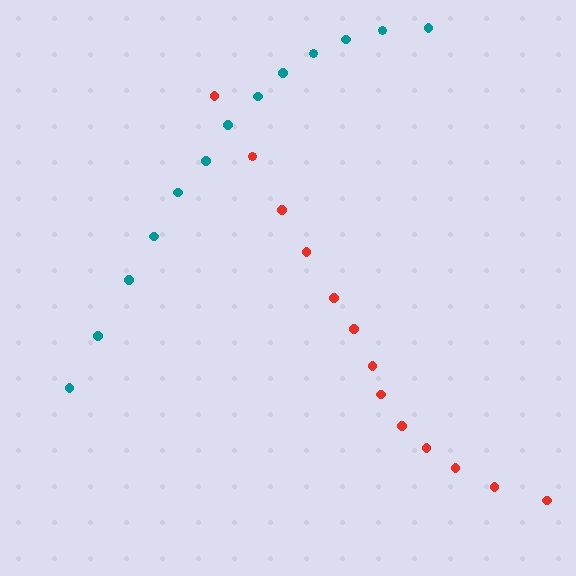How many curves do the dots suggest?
There are 2 distinct paths.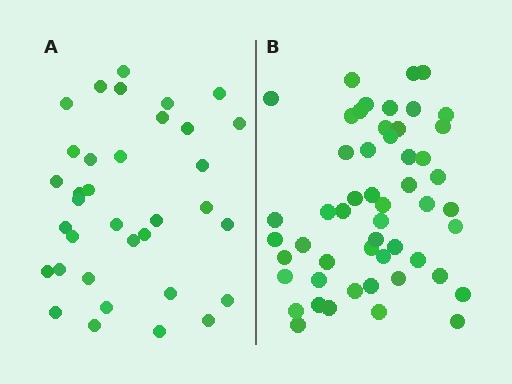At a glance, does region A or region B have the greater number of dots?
Region B (the right region) has more dots.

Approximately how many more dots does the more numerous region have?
Region B has approximately 15 more dots than region A.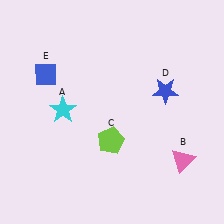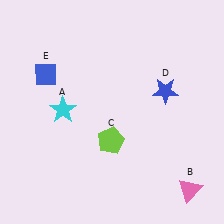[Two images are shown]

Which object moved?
The pink triangle (B) moved down.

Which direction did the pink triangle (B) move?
The pink triangle (B) moved down.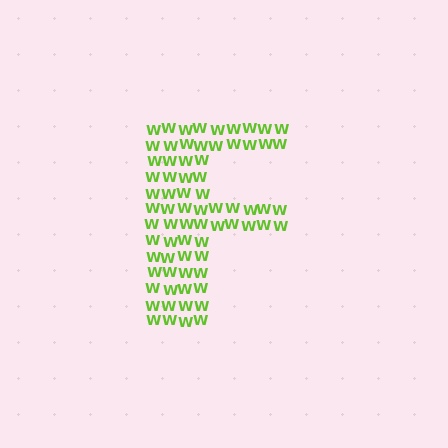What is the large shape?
The large shape is the letter F.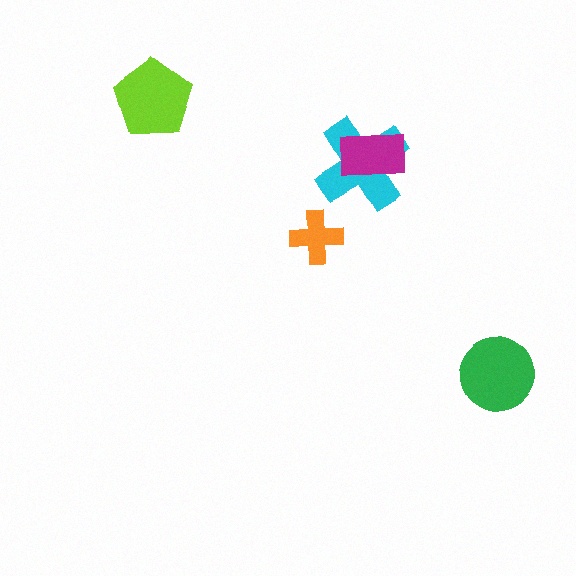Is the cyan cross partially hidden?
Yes, it is partially covered by another shape.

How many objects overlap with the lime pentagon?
0 objects overlap with the lime pentagon.